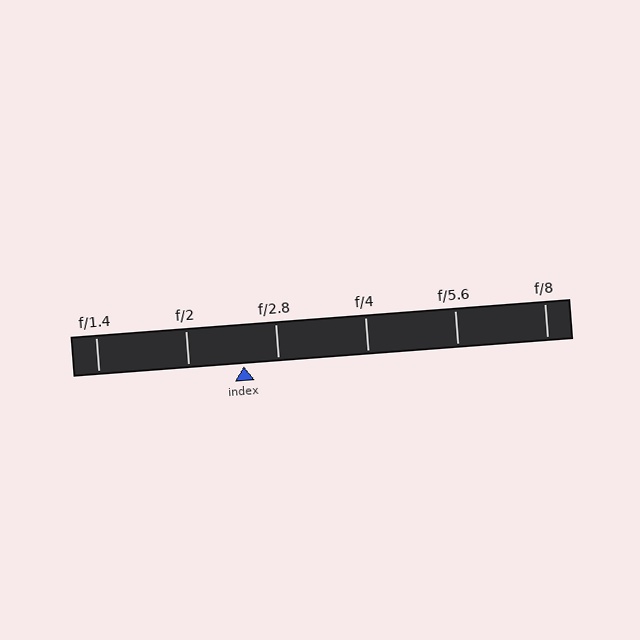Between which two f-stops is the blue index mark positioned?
The index mark is between f/2 and f/2.8.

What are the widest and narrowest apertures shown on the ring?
The widest aperture shown is f/1.4 and the narrowest is f/8.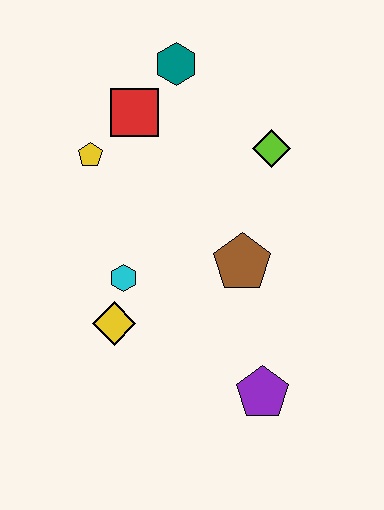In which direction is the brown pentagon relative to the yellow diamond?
The brown pentagon is to the right of the yellow diamond.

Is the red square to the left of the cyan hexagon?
No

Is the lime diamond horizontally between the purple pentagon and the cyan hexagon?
No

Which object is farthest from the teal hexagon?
The purple pentagon is farthest from the teal hexagon.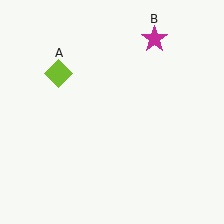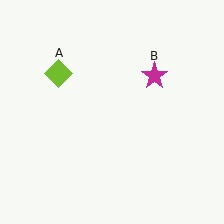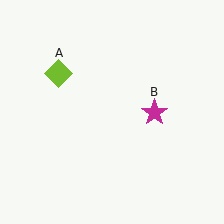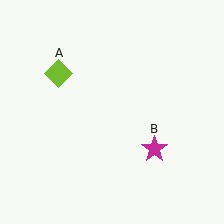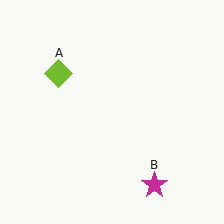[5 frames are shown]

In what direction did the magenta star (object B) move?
The magenta star (object B) moved down.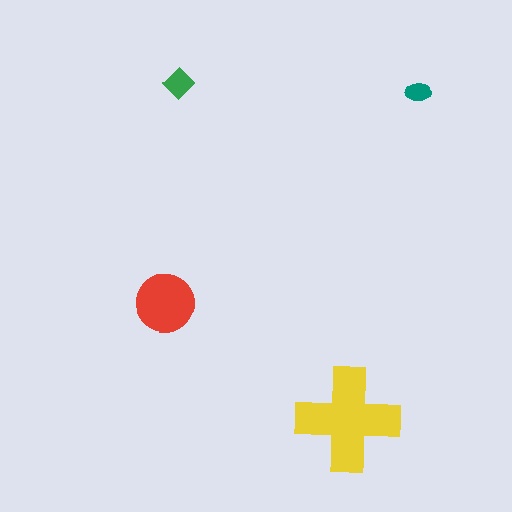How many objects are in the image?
There are 4 objects in the image.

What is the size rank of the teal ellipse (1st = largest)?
4th.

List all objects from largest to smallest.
The yellow cross, the red circle, the green diamond, the teal ellipse.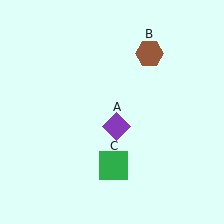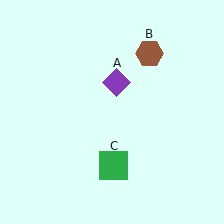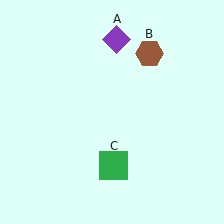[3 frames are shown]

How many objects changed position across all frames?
1 object changed position: purple diamond (object A).